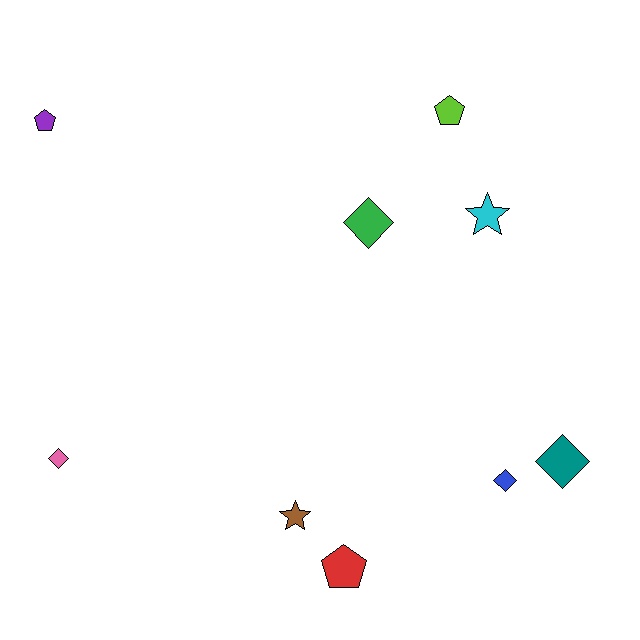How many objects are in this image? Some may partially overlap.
There are 9 objects.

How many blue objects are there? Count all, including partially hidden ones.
There is 1 blue object.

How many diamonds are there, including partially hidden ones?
There are 4 diamonds.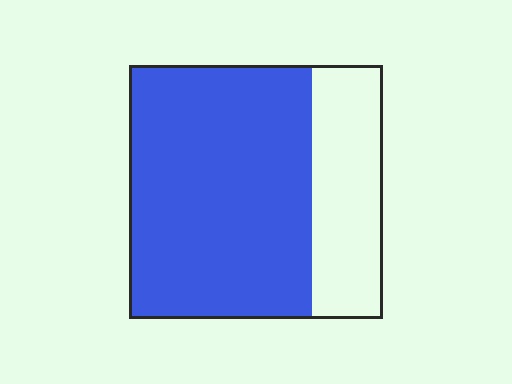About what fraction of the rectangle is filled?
About three quarters (3/4).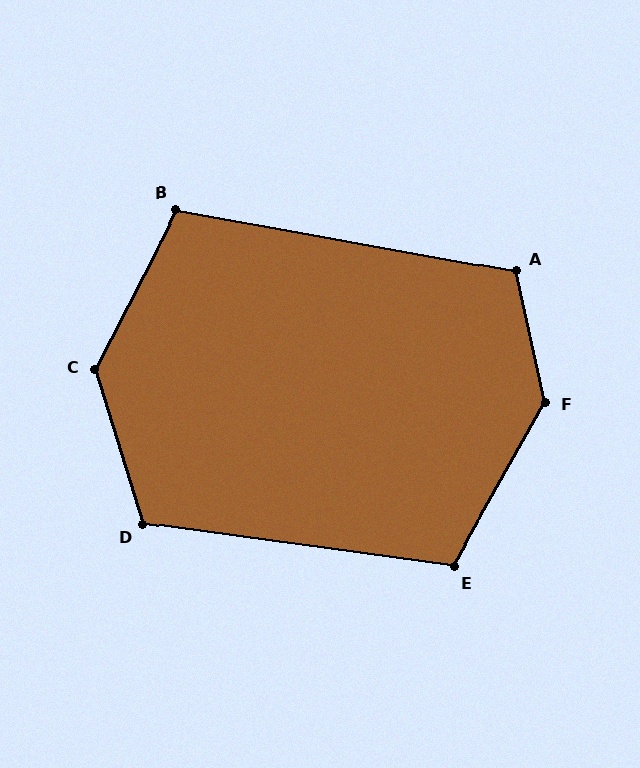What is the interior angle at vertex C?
Approximately 136 degrees (obtuse).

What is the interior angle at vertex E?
Approximately 112 degrees (obtuse).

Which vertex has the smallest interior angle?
B, at approximately 107 degrees.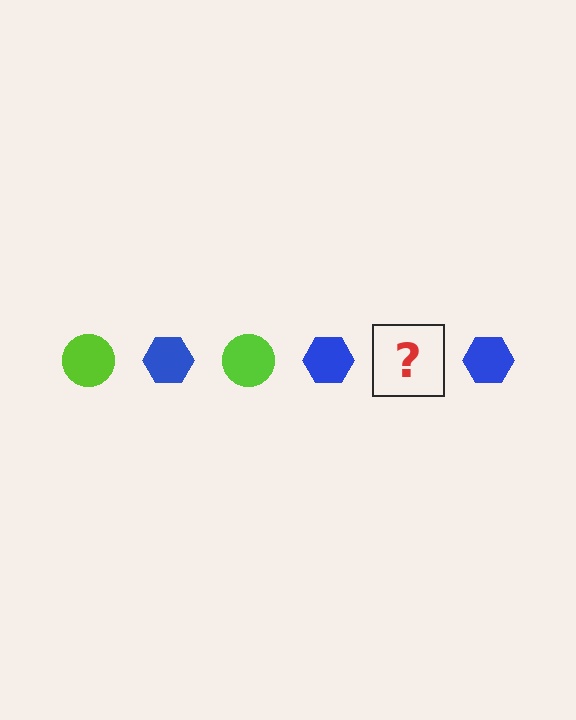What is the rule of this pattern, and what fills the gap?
The rule is that the pattern alternates between lime circle and blue hexagon. The gap should be filled with a lime circle.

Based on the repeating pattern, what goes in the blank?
The blank should be a lime circle.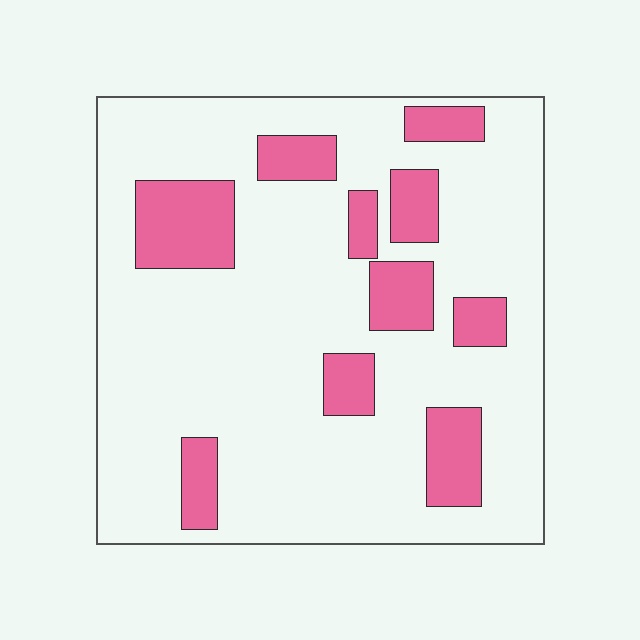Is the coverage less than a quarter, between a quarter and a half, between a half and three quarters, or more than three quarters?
Less than a quarter.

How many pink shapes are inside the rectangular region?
10.